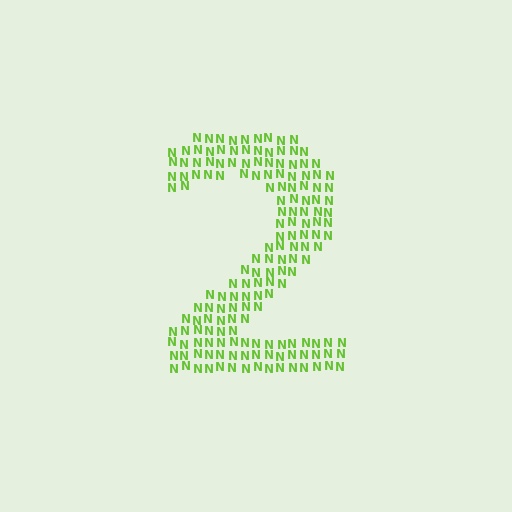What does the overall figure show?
The overall figure shows the digit 2.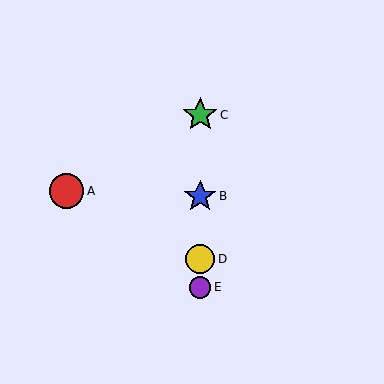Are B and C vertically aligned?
Yes, both are at x≈200.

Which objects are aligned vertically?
Objects B, C, D, E are aligned vertically.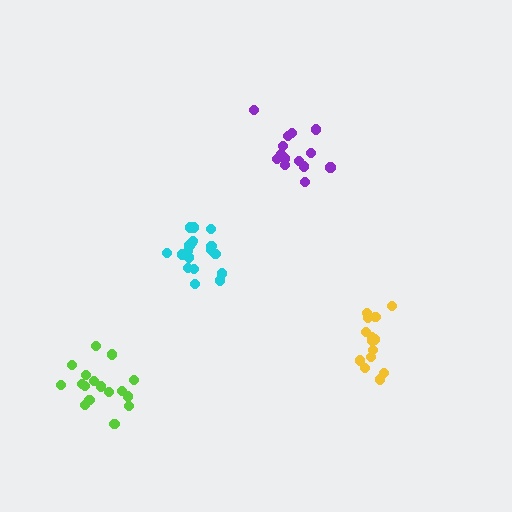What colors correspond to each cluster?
The clusters are colored: purple, lime, yellow, cyan.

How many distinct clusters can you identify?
There are 4 distinct clusters.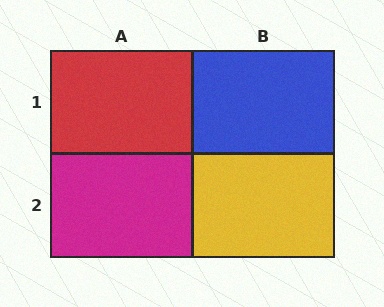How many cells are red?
1 cell is red.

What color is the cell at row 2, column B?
Yellow.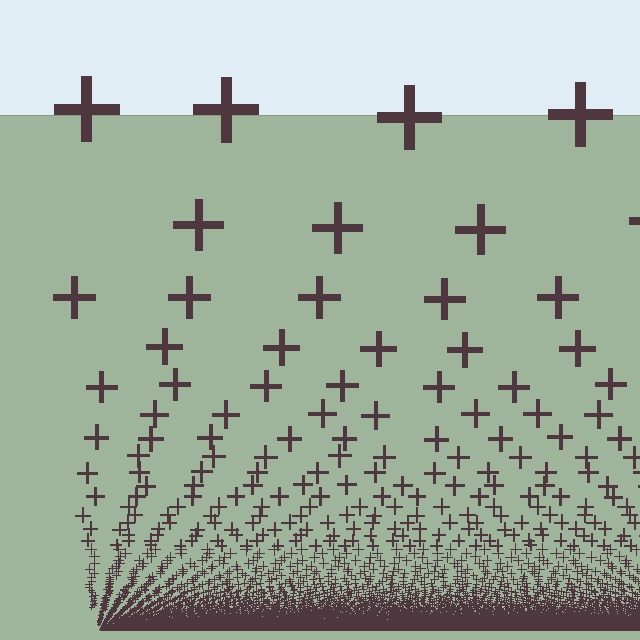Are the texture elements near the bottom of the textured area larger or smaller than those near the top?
Smaller. The gradient is inverted — elements near the bottom are smaller and denser.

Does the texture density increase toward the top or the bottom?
Density increases toward the bottom.